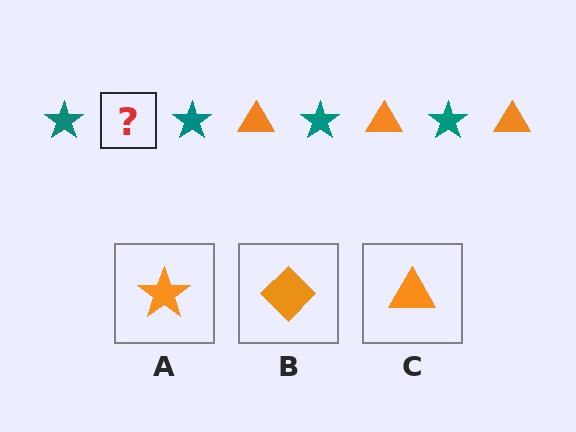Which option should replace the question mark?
Option C.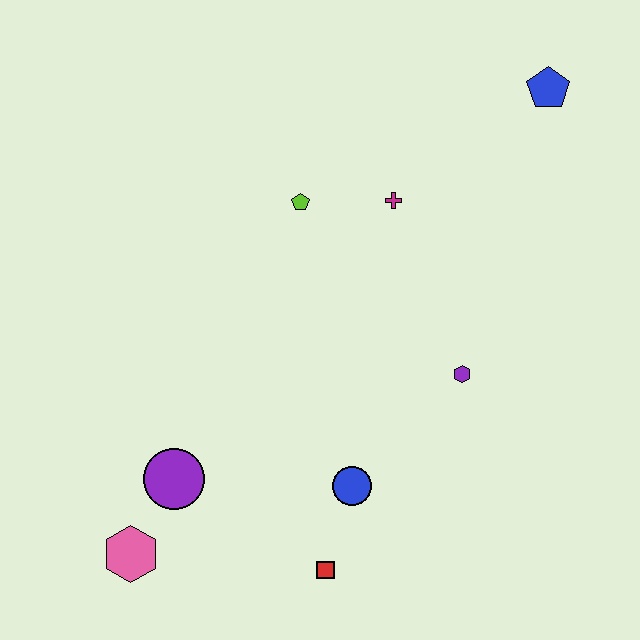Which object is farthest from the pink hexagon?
The blue pentagon is farthest from the pink hexagon.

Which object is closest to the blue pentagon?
The magenta cross is closest to the blue pentagon.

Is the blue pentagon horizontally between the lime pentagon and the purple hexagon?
No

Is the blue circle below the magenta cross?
Yes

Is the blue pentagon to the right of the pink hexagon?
Yes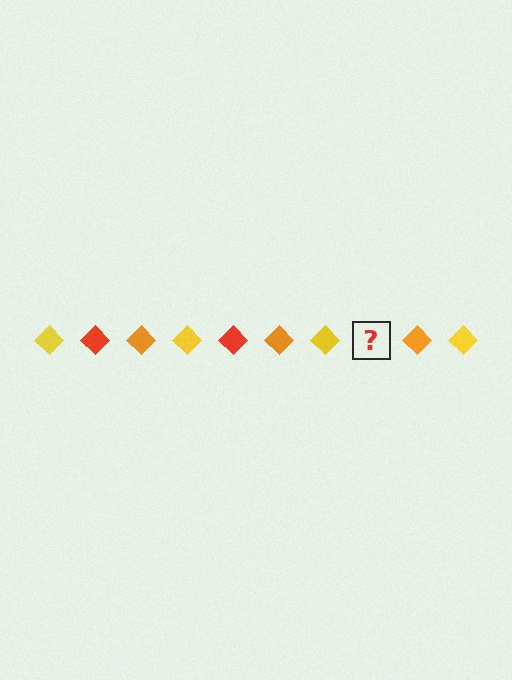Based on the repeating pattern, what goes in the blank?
The blank should be a red diamond.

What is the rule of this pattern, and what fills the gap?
The rule is that the pattern cycles through yellow, red, orange diamonds. The gap should be filled with a red diamond.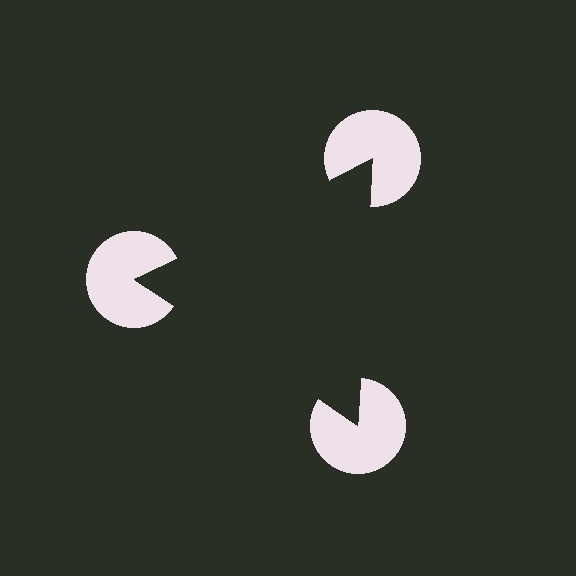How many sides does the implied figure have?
3 sides.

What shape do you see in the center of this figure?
An illusory triangle — its edges are inferred from the aligned wedge cuts in the pac-man discs, not physically drawn.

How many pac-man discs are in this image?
There are 3 — one at each vertex of the illusory triangle.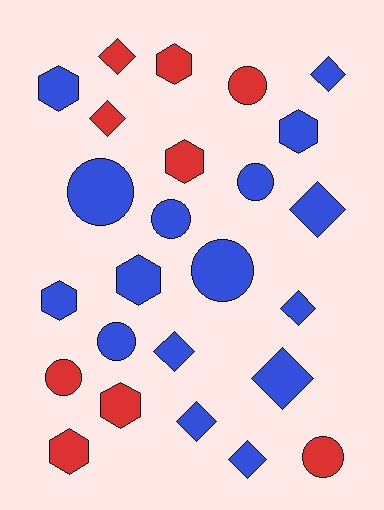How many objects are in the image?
There are 25 objects.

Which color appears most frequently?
Blue, with 16 objects.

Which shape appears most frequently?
Diamond, with 9 objects.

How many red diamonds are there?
There are 2 red diamonds.